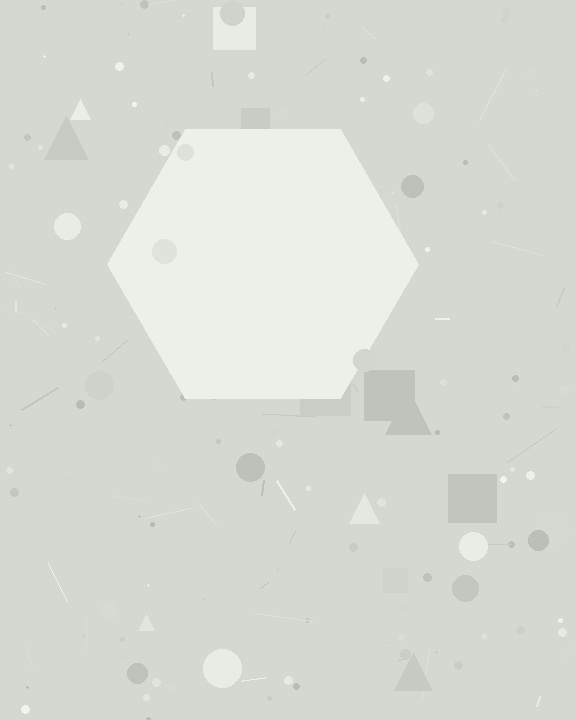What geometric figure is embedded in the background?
A hexagon is embedded in the background.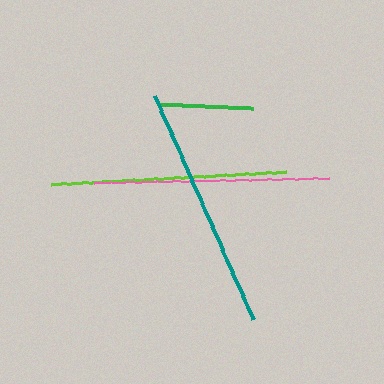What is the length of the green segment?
The green segment is approximately 95 pixels long.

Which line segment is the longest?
The teal line is the longest at approximately 244 pixels.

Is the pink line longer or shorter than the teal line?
The teal line is longer than the pink line.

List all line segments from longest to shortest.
From longest to shortest: teal, lime, pink, green.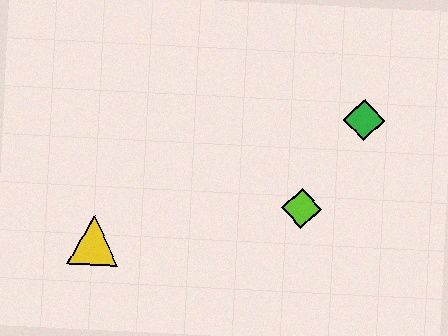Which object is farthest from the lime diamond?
The yellow triangle is farthest from the lime diamond.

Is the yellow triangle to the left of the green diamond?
Yes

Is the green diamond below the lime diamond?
No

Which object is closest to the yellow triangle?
The lime diamond is closest to the yellow triangle.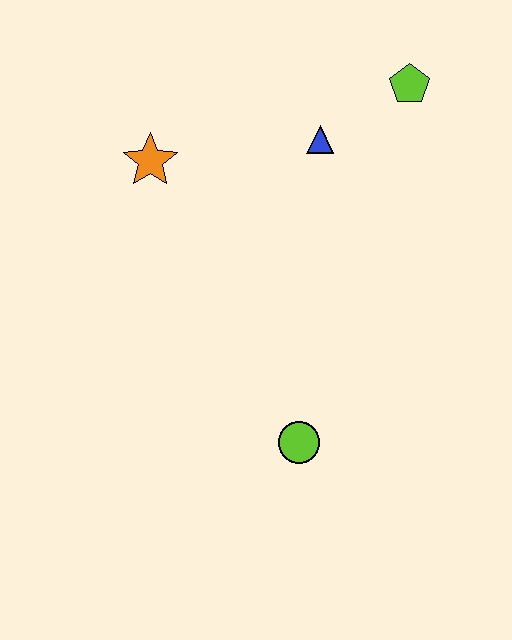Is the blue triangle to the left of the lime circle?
No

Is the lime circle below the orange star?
Yes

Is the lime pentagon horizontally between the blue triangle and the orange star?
No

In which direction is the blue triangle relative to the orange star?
The blue triangle is to the right of the orange star.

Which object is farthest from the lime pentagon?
The lime circle is farthest from the lime pentagon.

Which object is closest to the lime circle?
The blue triangle is closest to the lime circle.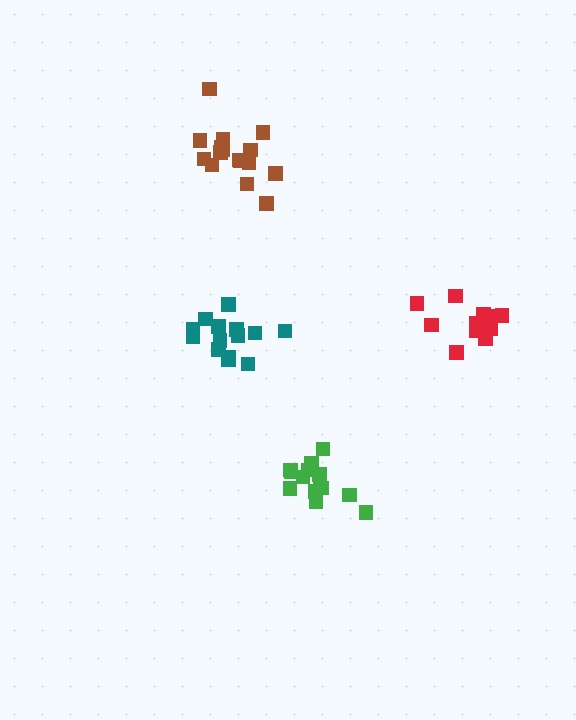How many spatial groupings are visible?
There are 4 spatial groupings.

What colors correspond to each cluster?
The clusters are colored: teal, red, green, brown.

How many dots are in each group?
Group 1: 14 dots, Group 2: 12 dots, Group 3: 14 dots, Group 4: 16 dots (56 total).